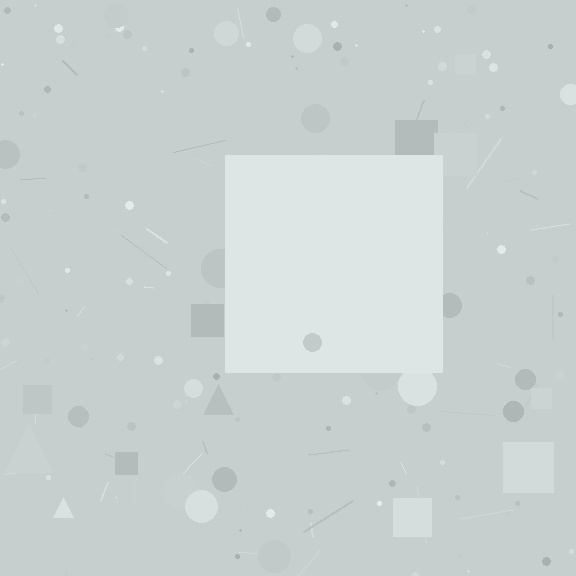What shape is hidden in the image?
A square is hidden in the image.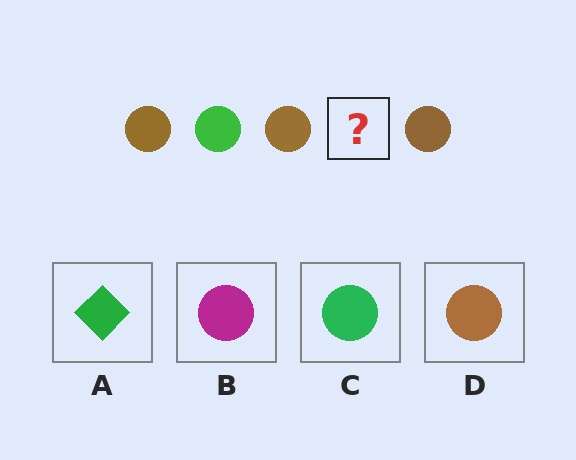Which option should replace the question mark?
Option C.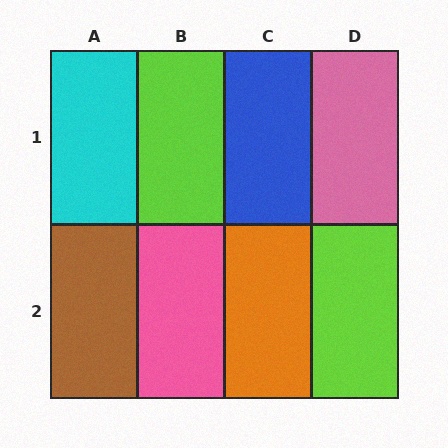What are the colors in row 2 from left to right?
Brown, pink, orange, lime.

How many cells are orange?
1 cell is orange.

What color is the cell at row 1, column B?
Lime.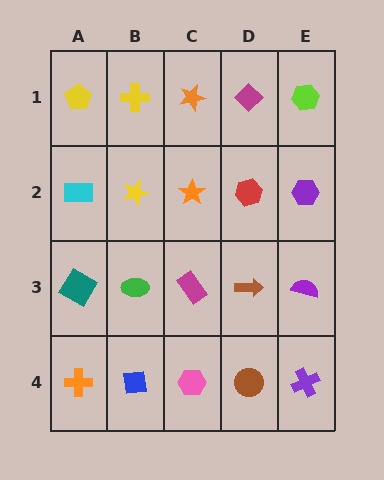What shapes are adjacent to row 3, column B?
A yellow star (row 2, column B), a blue square (row 4, column B), a teal diamond (row 3, column A), a magenta rectangle (row 3, column C).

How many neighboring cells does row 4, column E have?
2.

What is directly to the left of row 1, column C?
A yellow cross.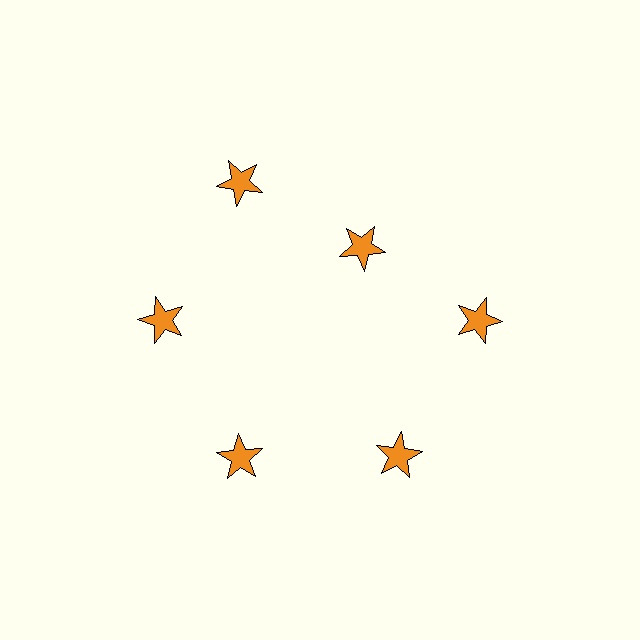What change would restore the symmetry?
The symmetry would be restored by moving it outward, back onto the ring so that all 6 stars sit at equal angles and equal distance from the center.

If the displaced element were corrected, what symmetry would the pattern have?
It would have 6-fold rotational symmetry — the pattern would map onto itself every 60 degrees.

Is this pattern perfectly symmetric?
No. The 6 orange stars are arranged in a ring, but one element near the 1 o'clock position is pulled inward toward the center, breaking the 6-fold rotational symmetry.